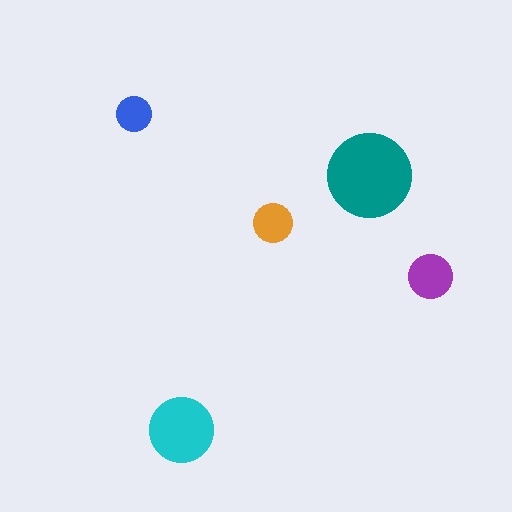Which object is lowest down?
The cyan circle is bottommost.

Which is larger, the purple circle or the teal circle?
The teal one.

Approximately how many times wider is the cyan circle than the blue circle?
About 2 times wider.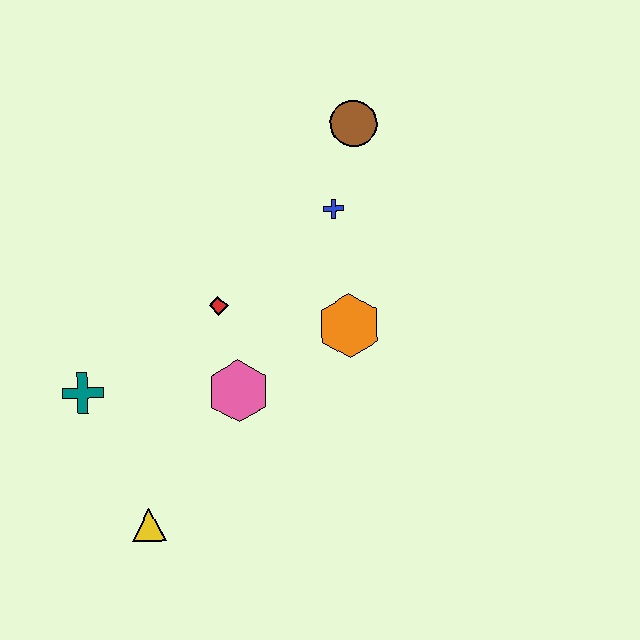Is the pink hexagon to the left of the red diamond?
No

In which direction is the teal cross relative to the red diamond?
The teal cross is to the left of the red diamond.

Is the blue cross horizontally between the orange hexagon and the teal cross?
Yes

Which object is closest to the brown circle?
The blue cross is closest to the brown circle.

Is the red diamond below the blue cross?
Yes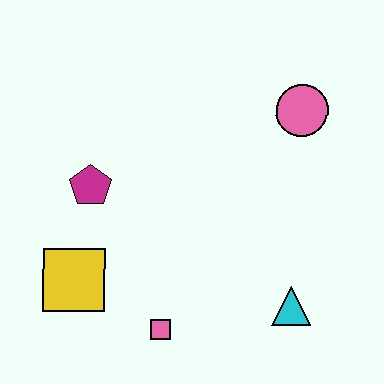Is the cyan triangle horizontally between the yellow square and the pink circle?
Yes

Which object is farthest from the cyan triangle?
The magenta pentagon is farthest from the cyan triangle.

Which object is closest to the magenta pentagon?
The yellow square is closest to the magenta pentagon.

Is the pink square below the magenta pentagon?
Yes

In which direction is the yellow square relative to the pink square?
The yellow square is to the left of the pink square.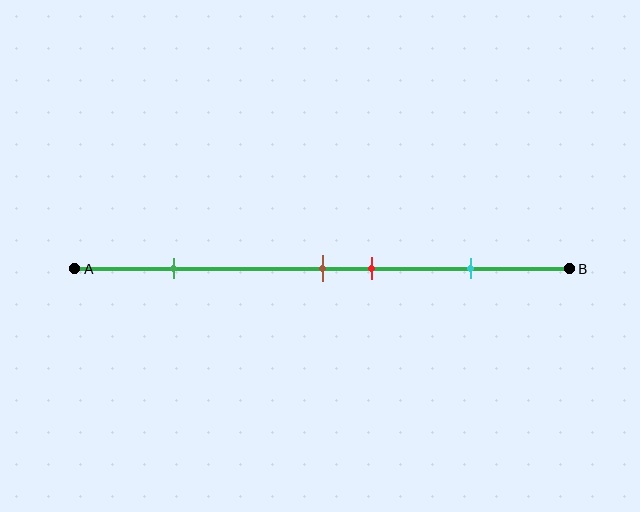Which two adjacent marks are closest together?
The brown and red marks are the closest adjacent pair.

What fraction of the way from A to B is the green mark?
The green mark is approximately 20% (0.2) of the way from A to B.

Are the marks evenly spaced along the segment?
No, the marks are not evenly spaced.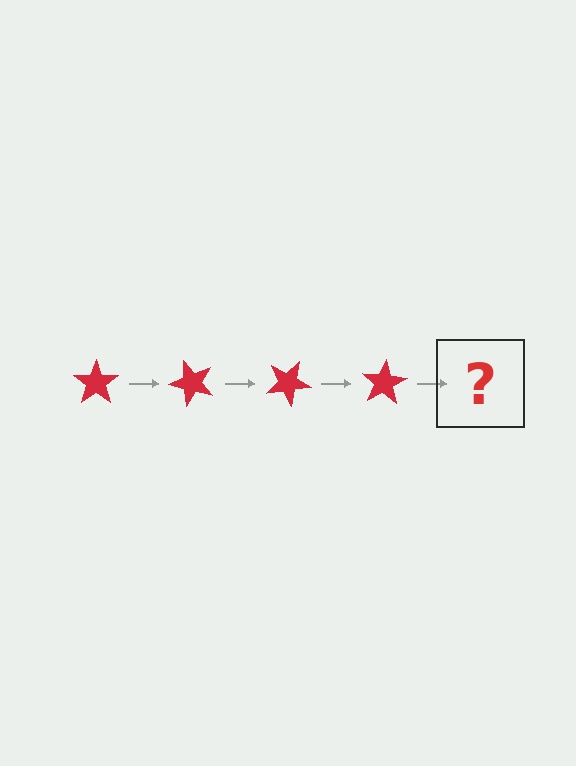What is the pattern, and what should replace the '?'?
The pattern is that the star rotates 50 degrees each step. The '?' should be a red star rotated 200 degrees.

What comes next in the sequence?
The next element should be a red star rotated 200 degrees.